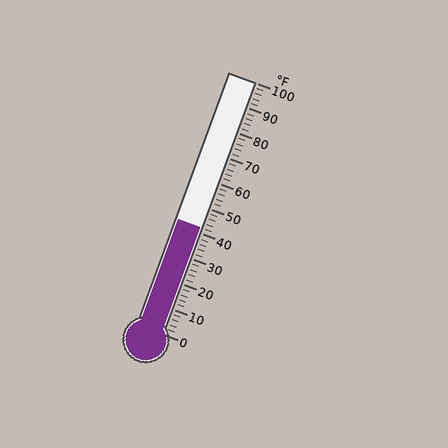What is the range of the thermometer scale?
The thermometer scale ranges from 0°F to 100°F.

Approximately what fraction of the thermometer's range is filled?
The thermometer is filled to approximately 40% of its range.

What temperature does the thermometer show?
The thermometer shows approximately 42°F.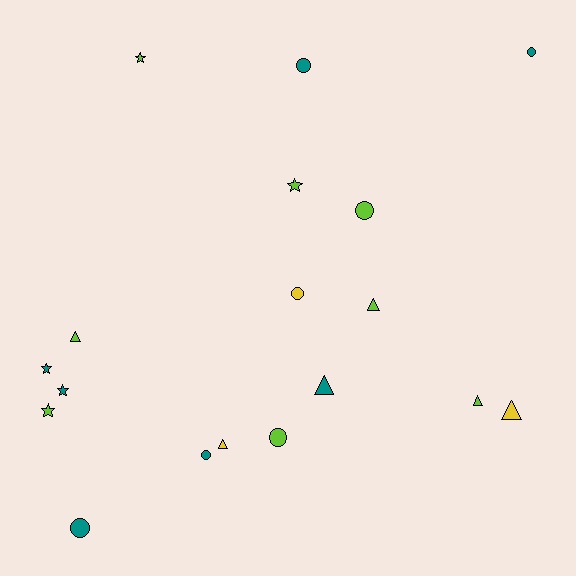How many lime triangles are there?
There are 3 lime triangles.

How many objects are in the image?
There are 18 objects.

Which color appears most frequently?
Lime, with 8 objects.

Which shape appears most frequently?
Circle, with 7 objects.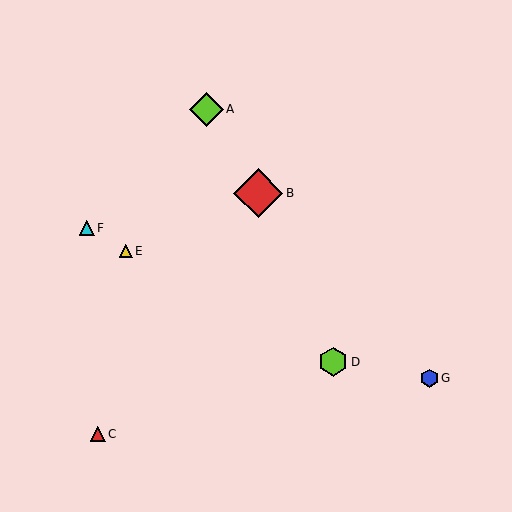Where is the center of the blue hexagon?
The center of the blue hexagon is at (429, 378).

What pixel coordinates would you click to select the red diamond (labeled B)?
Click at (258, 193) to select the red diamond B.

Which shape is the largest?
The red diamond (labeled B) is the largest.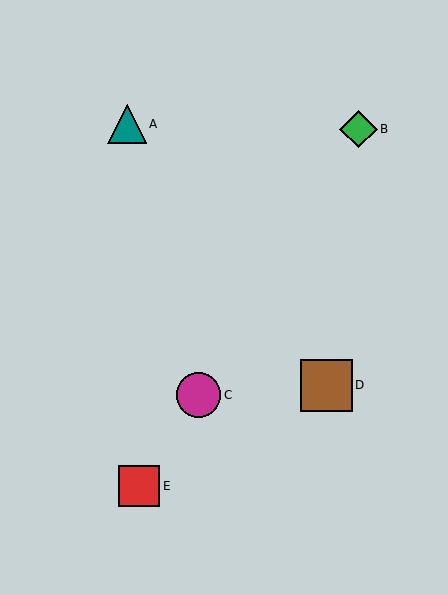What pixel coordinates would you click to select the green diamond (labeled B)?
Click at (359, 129) to select the green diamond B.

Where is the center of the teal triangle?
The center of the teal triangle is at (127, 124).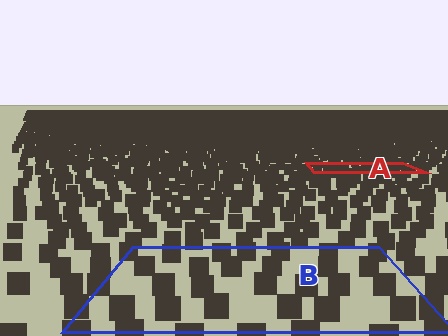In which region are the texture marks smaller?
The texture marks are smaller in region A, because it is farther away.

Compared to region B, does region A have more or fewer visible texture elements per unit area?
Region A has more texture elements per unit area — they are packed more densely because it is farther away.